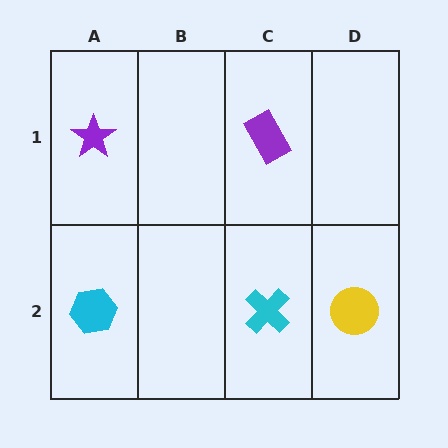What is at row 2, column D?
A yellow circle.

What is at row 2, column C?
A cyan cross.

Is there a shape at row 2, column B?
No, that cell is empty.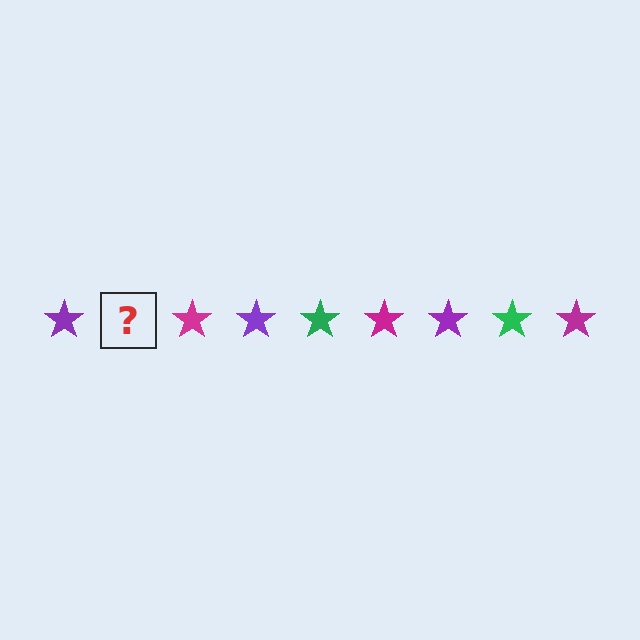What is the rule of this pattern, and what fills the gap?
The rule is that the pattern cycles through purple, green, magenta stars. The gap should be filled with a green star.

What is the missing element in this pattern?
The missing element is a green star.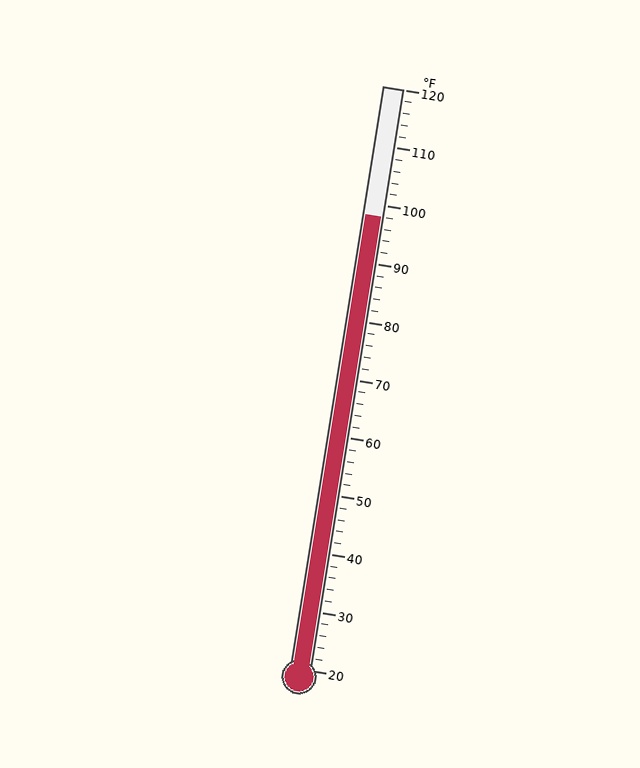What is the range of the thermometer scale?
The thermometer scale ranges from 20°F to 120°F.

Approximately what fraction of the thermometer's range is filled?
The thermometer is filled to approximately 80% of its range.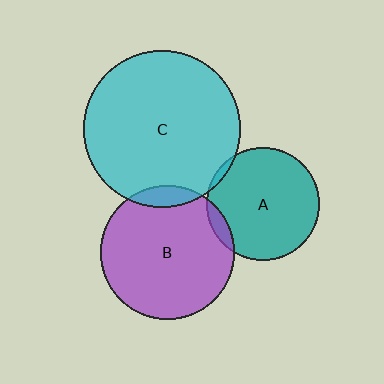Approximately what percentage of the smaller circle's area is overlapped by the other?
Approximately 5%.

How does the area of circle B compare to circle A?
Approximately 1.4 times.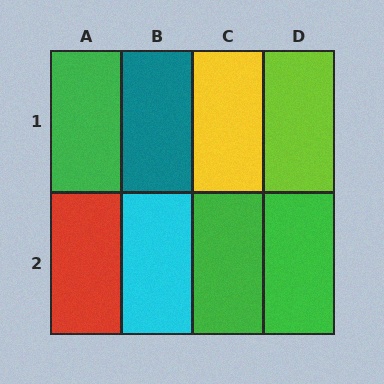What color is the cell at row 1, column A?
Green.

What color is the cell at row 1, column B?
Teal.